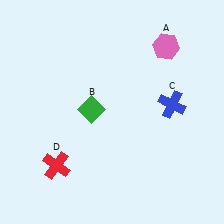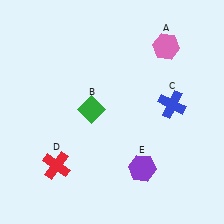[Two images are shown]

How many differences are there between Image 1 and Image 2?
There is 1 difference between the two images.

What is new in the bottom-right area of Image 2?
A purple hexagon (E) was added in the bottom-right area of Image 2.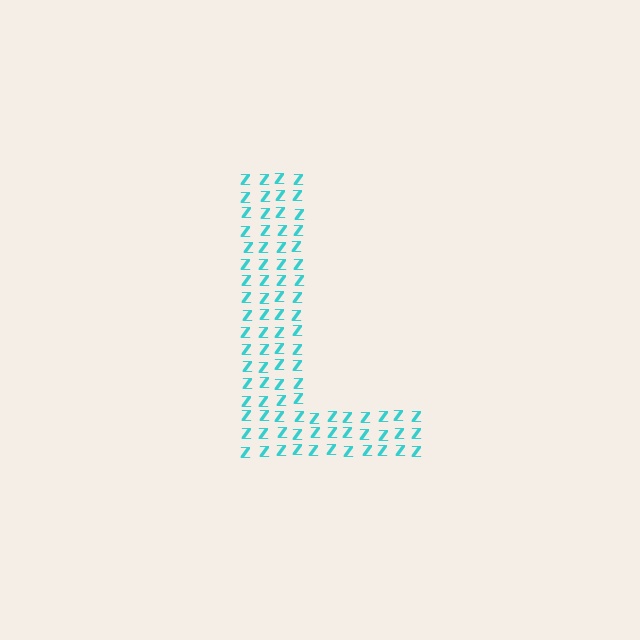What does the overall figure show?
The overall figure shows the letter L.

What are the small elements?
The small elements are letter Z's.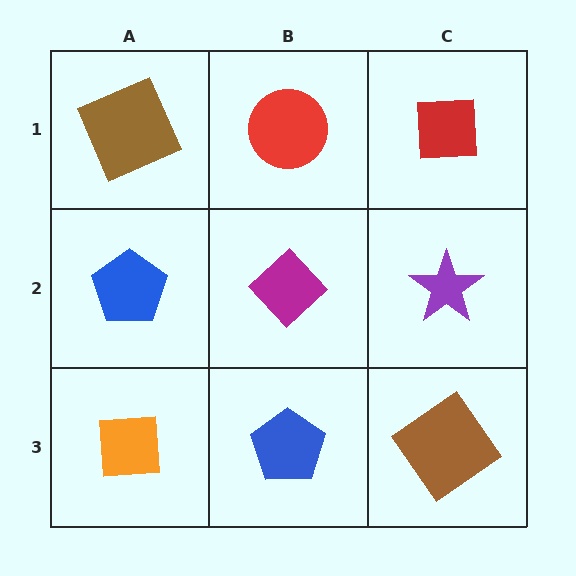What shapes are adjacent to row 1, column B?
A magenta diamond (row 2, column B), a brown square (row 1, column A), a red square (row 1, column C).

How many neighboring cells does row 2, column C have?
3.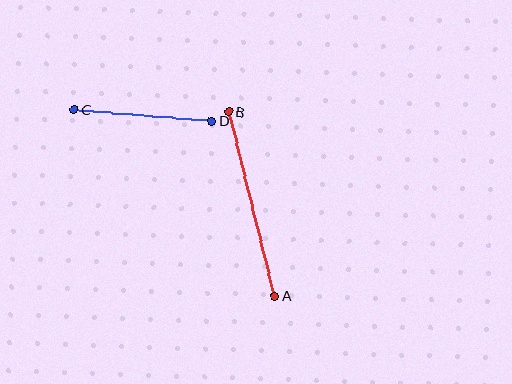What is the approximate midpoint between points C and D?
The midpoint is at approximately (143, 115) pixels.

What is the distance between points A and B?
The distance is approximately 190 pixels.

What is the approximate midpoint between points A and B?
The midpoint is at approximately (252, 204) pixels.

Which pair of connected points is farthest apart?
Points A and B are farthest apart.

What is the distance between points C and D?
The distance is approximately 138 pixels.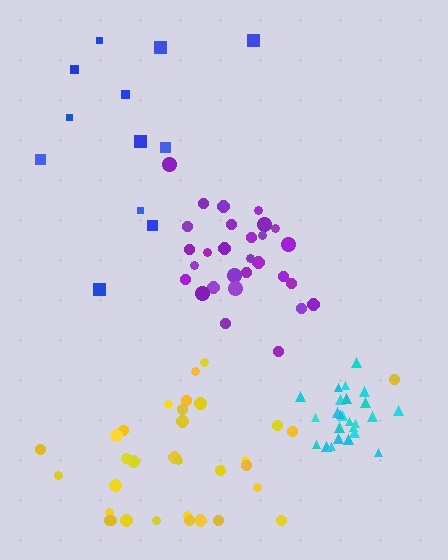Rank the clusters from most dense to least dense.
cyan, purple, yellow, blue.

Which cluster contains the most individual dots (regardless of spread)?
Yellow (33).